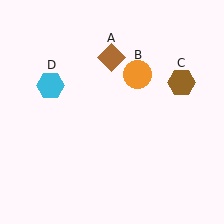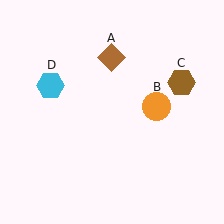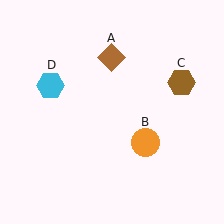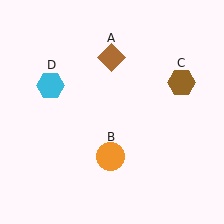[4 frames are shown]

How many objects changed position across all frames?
1 object changed position: orange circle (object B).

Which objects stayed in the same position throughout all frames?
Brown diamond (object A) and brown hexagon (object C) and cyan hexagon (object D) remained stationary.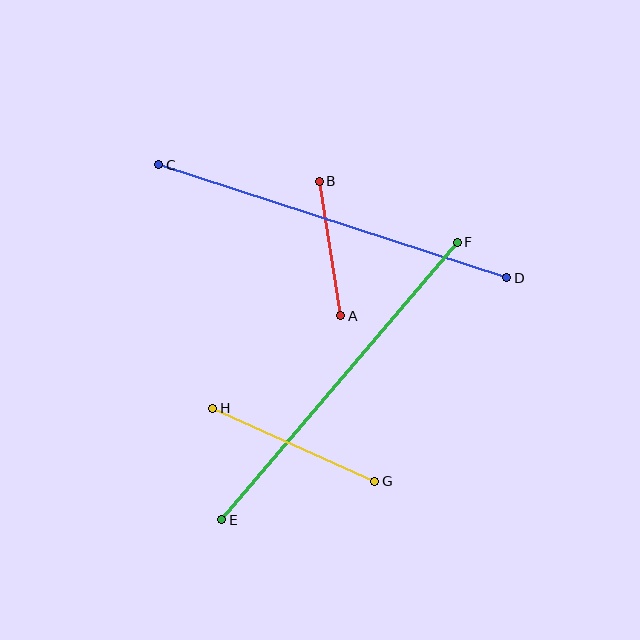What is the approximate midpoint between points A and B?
The midpoint is at approximately (330, 249) pixels.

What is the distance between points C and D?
The distance is approximately 366 pixels.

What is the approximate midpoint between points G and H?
The midpoint is at approximately (294, 445) pixels.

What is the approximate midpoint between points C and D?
The midpoint is at approximately (333, 221) pixels.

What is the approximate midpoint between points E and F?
The midpoint is at approximately (339, 381) pixels.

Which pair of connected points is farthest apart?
Points C and D are farthest apart.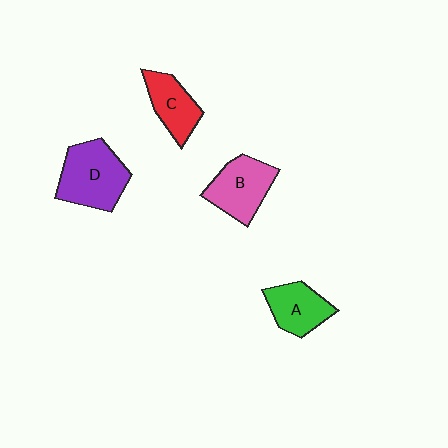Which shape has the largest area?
Shape D (purple).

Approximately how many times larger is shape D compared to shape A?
Approximately 1.5 times.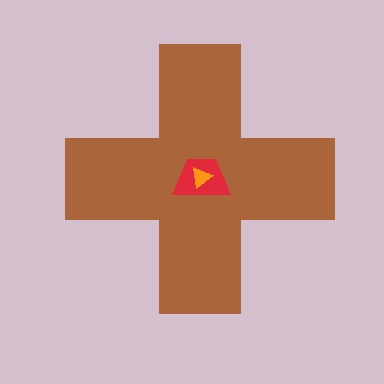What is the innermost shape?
The orange triangle.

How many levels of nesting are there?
3.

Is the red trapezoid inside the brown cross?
Yes.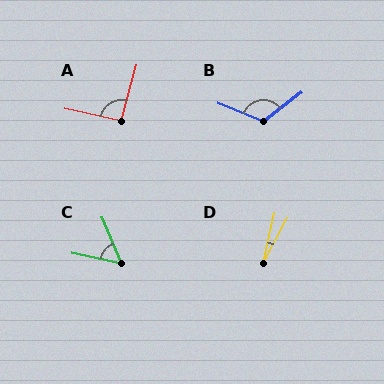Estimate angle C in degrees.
Approximately 56 degrees.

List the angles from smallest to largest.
D (16°), C (56°), A (93°), B (120°).